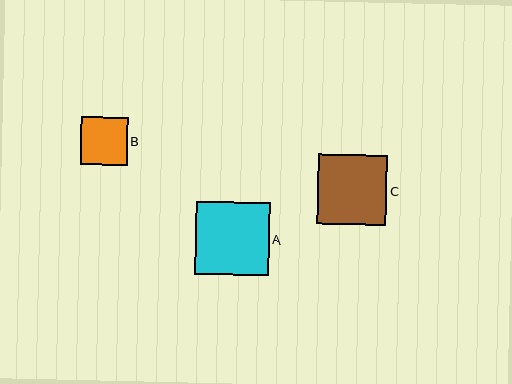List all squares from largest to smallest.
From largest to smallest: A, C, B.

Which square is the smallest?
Square B is the smallest with a size of approximately 47 pixels.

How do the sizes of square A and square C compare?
Square A and square C are approximately the same size.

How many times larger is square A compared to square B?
Square A is approximately 1.6 times the size of square B.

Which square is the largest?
Square A is the largest with a size of approximately 73 pixels.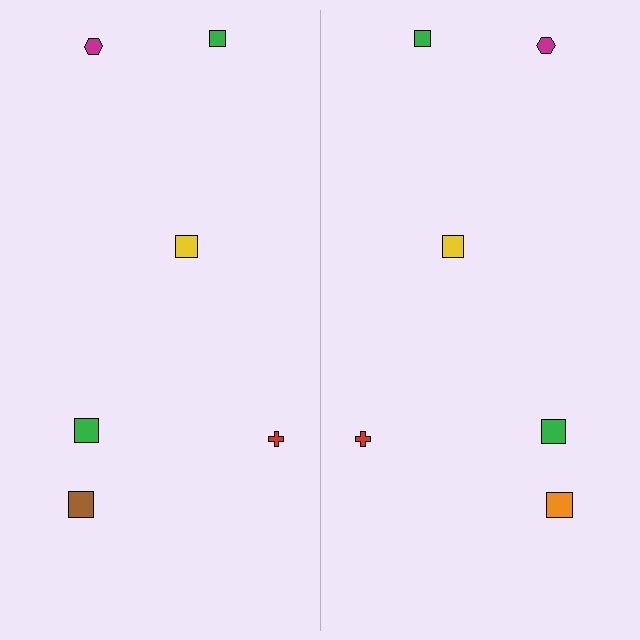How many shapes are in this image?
There are 12 shapes in this image.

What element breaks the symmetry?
The orange square on the right side breaks the symmetry — its mirror counterpart is brown.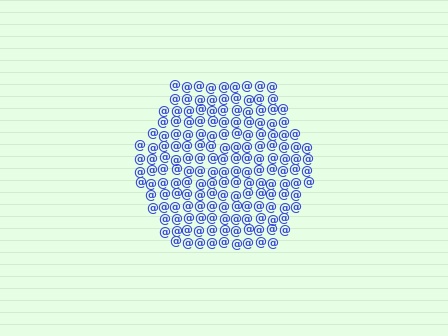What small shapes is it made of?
It is made of small at signs.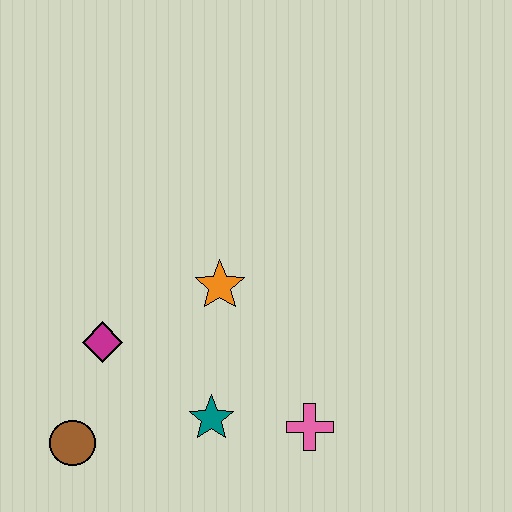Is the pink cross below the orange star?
Yes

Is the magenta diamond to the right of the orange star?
No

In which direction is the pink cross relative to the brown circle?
The pink cross is to the right of the brown circle.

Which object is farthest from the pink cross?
The brown circle is farthest from the pink cross.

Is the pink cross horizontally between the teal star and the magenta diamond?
No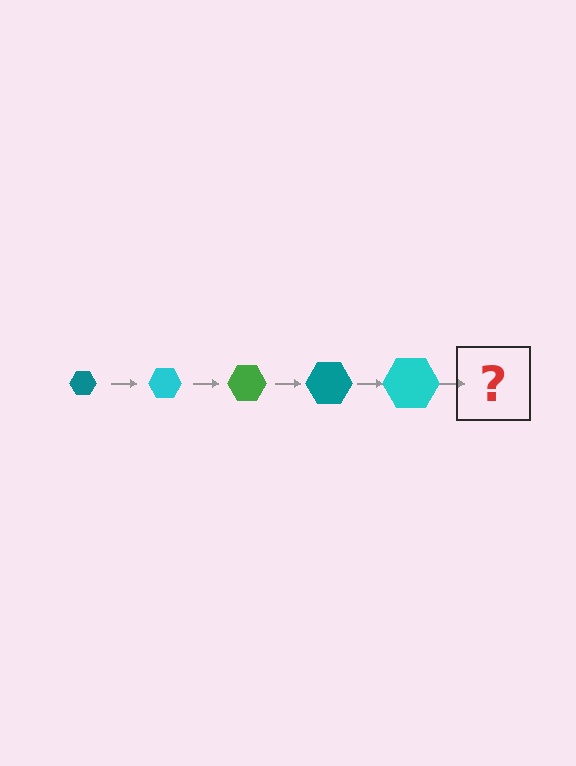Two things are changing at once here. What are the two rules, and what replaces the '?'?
The two rules are that the hexagon grows larger each step and the color cycles through teal, cyan, and green. The '?' should be a green hexagon, larger than the previous one.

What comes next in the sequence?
The next element should be a green hexagon, larger than the previous one.